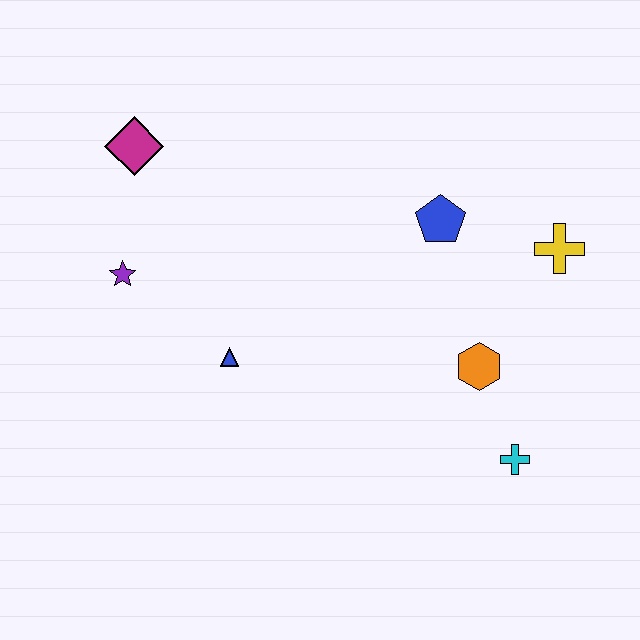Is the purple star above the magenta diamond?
No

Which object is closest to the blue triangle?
The purple star is closest to the blue triangle.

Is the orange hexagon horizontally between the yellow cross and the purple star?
Yes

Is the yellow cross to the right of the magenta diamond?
Yes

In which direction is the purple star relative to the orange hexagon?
The purple star is to the left of the orange hexagon.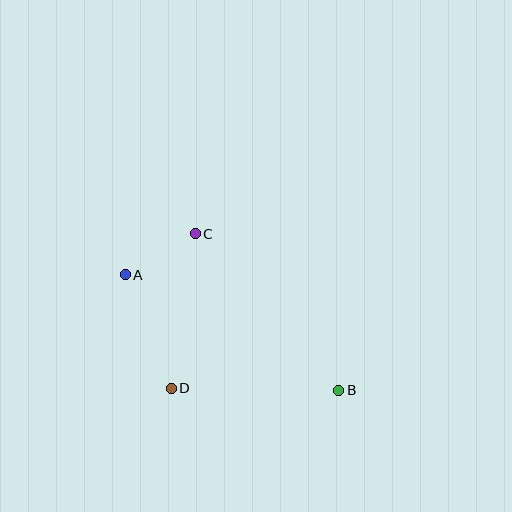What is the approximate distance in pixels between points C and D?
The distance between C and D is approximately 156 pixels.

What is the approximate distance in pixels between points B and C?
The distance between B and C is approximately 212 pixels.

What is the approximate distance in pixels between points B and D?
The distance between B and D is approximately 167 pixels.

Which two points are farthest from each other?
Points A and B are farthest from each other.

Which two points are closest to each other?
Points A and C are closest to each other.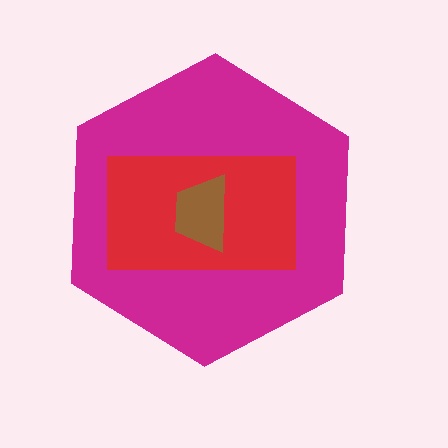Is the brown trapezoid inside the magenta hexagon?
Yes.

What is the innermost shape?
The brown trapezoid.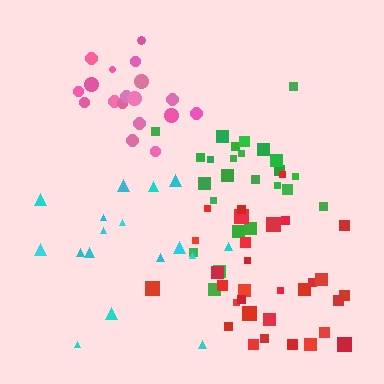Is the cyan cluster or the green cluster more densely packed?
Green.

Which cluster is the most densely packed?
Pink.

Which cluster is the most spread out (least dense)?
Cyan.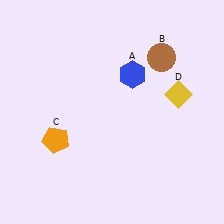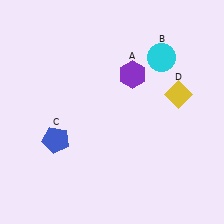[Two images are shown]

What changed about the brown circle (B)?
In Image 1, B is brown. In Image 2, it changed to cyan.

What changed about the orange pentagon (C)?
In Image 1, C is orange. In Image 2, it changed to blue.